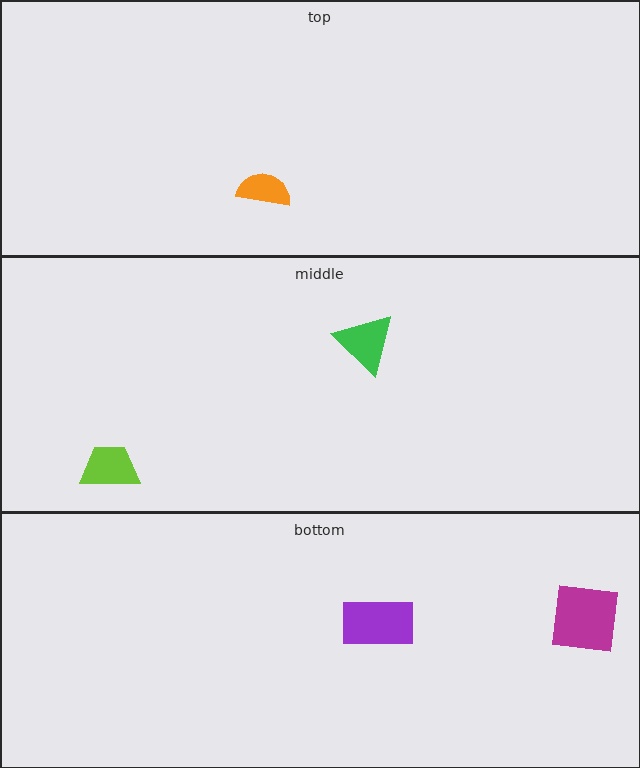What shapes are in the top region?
The orange semicircle.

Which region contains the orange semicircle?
The top region.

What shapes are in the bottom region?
The magenta square, the purple rectangle.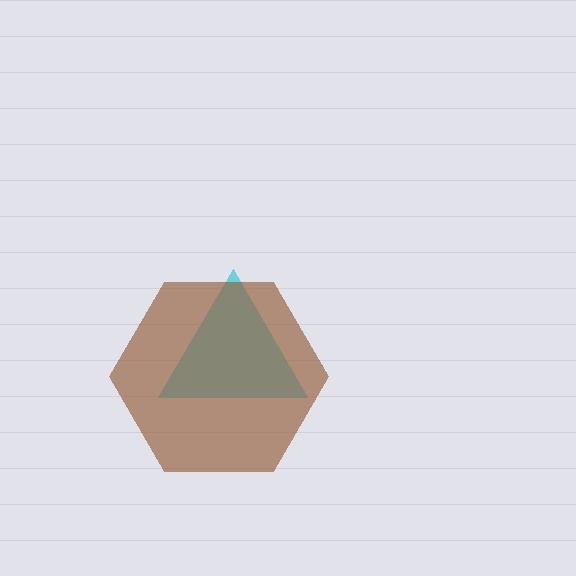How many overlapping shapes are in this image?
There are 2 overlapping shapes in the image.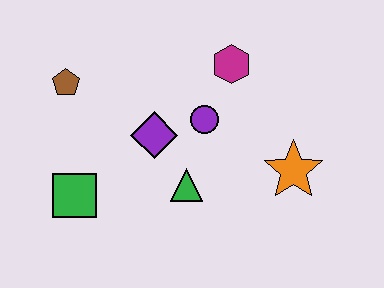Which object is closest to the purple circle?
The purple diamond is closest to the purple circle.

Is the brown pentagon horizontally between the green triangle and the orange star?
No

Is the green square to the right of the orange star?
No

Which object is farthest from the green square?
The orange star is farthest from the green square.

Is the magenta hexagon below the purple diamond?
No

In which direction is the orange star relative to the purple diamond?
The orange star is to the right of the purple diamond.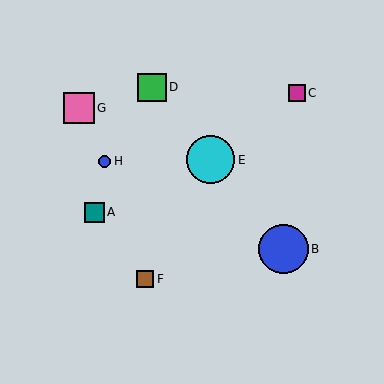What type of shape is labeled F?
Shape F is a brown square.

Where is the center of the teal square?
The center of the teal square is at (94, 212).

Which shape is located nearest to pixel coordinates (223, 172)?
The cyan circle (labeled E) at (211, 160) is nearest to that location.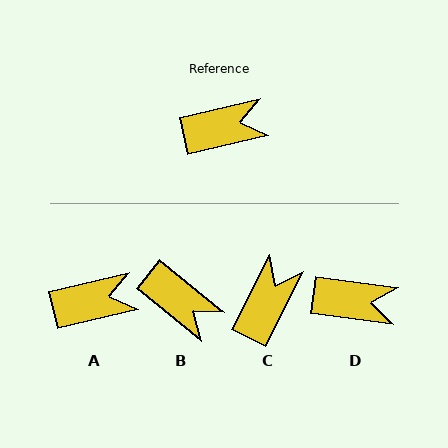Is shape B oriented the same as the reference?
No, it is off by about 52 degrees.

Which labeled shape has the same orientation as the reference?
A.